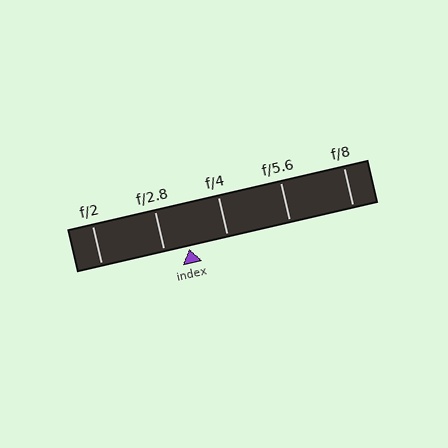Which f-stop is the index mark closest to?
The index mark is closest to f/2.8.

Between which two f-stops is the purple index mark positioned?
The index mark is between f/2.8 and f/4.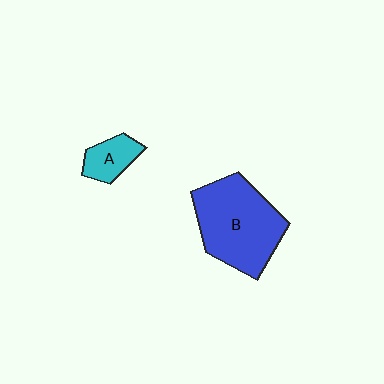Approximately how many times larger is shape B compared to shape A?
Approximately 3.2 times.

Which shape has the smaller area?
Shape A (cyan).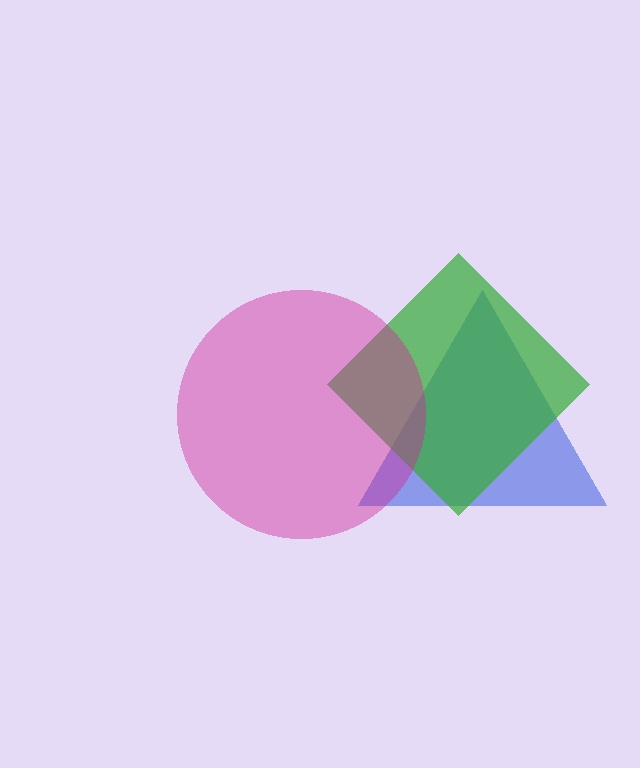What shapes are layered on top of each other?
The layered shapes are: a blue triangle, a green diamond, a magenta circle.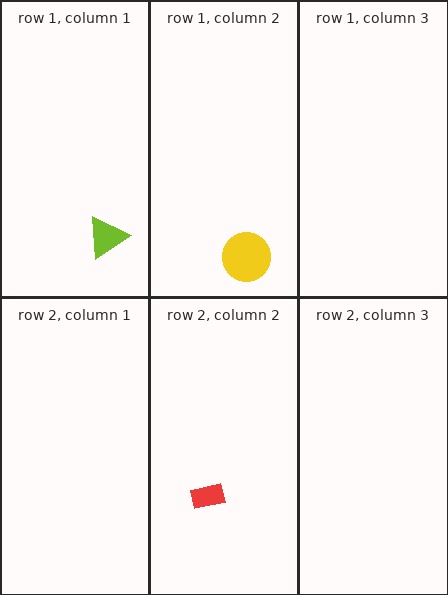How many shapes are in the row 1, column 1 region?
1.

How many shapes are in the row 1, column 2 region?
1.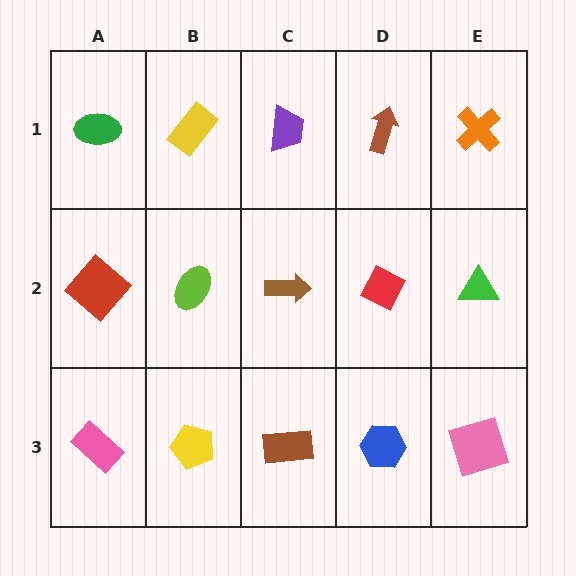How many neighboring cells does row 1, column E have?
2.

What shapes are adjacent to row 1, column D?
A red diamond (row 2, column D), a purple trapezoid (row 1, column C), an orange cross (row 1, column E).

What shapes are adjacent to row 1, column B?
A lime ellipse (row 2, column B), a green ellipse (row 1, column A), a purple trapezoid (row 1, column C).